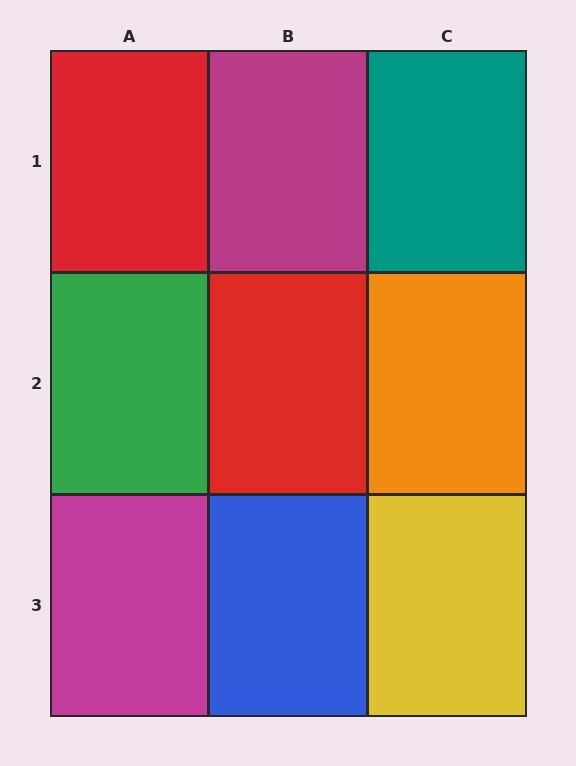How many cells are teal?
1 cell is teal.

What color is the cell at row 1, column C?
Teal.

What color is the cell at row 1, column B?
Magenta.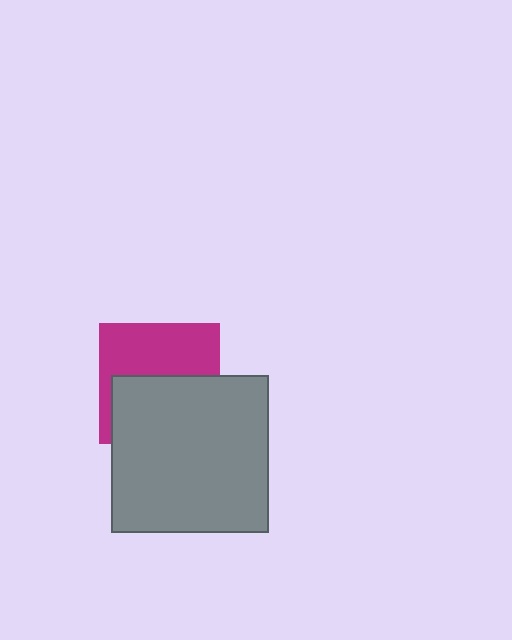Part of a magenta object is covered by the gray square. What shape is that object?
It is a square.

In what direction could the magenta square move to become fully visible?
The magenta square could move up. That would shift it out from behind the gray square entirely.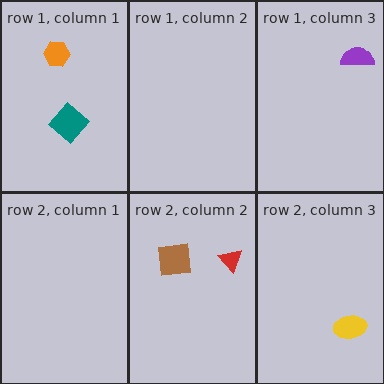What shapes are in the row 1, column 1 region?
The teal diamond, the orange hexagon.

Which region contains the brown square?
The row 2, column 2 region.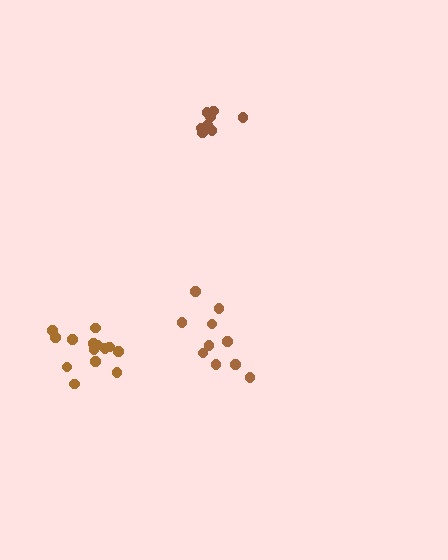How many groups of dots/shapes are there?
There are 3 groups.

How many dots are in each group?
Group 1: 8 dots, Group 2: 10 dots, Group 3: 14 dots (32 total).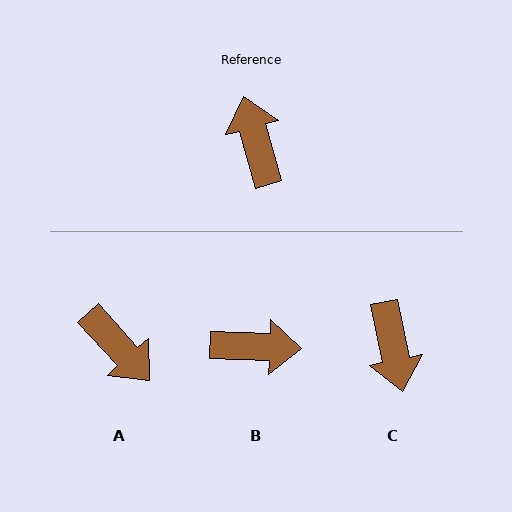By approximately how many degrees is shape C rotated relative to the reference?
Approximately 176 degrees counter-clockwise.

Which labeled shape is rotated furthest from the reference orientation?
C, about 176 degrees away.